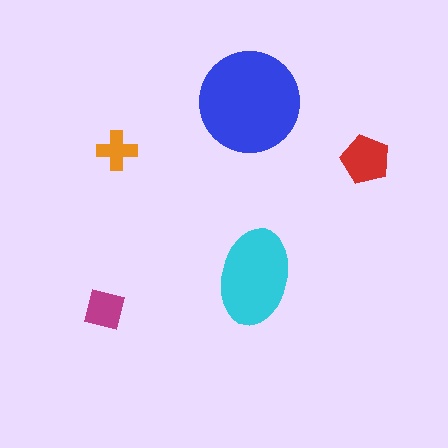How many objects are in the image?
There are 5 objects in the image.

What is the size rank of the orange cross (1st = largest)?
5th.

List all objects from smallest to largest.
The orange cross, the magenta square, the red pentagon, the cyan ellipse, the blue circle.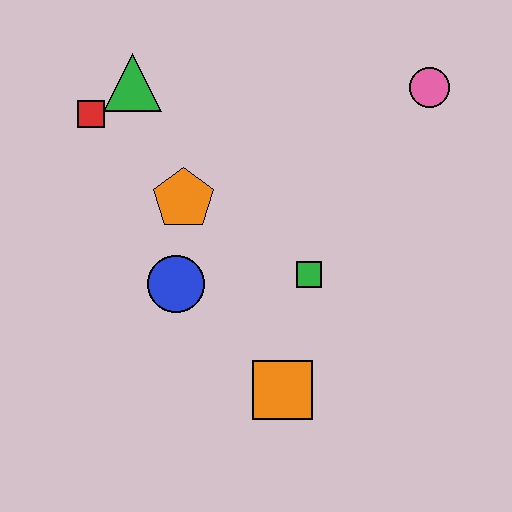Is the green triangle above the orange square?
Yes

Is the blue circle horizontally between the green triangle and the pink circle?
Yes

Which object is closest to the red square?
The green triangle is closest to the red square.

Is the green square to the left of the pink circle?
Yes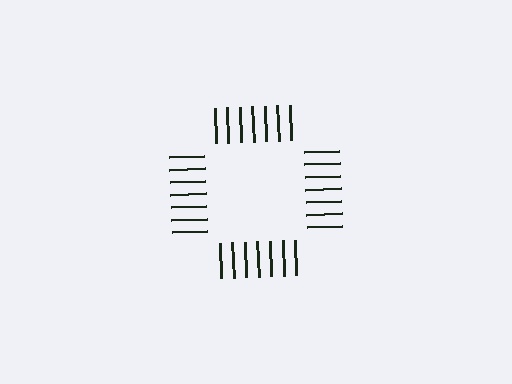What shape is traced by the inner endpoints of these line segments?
An illusory square — the line segments terminate on its edges but no continuous stroke is drawn.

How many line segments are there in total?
28 — 7 along each of the 4 edges.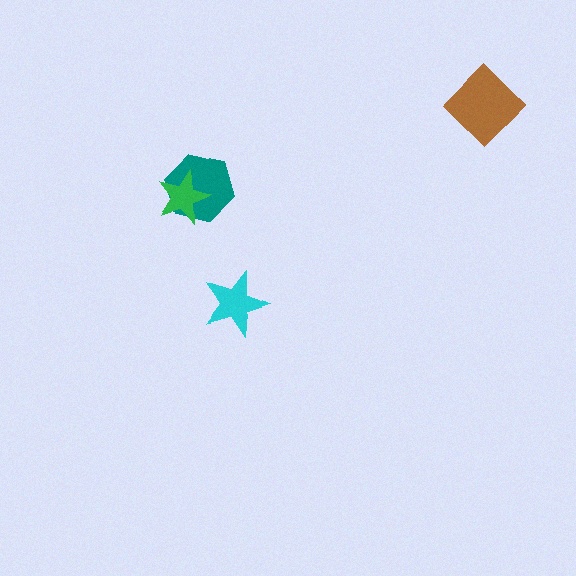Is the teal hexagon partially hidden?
Yes, it is partially covered by another shape.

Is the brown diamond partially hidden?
No, no other shape covers it.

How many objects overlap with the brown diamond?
0 objects overlap with the brown diamond.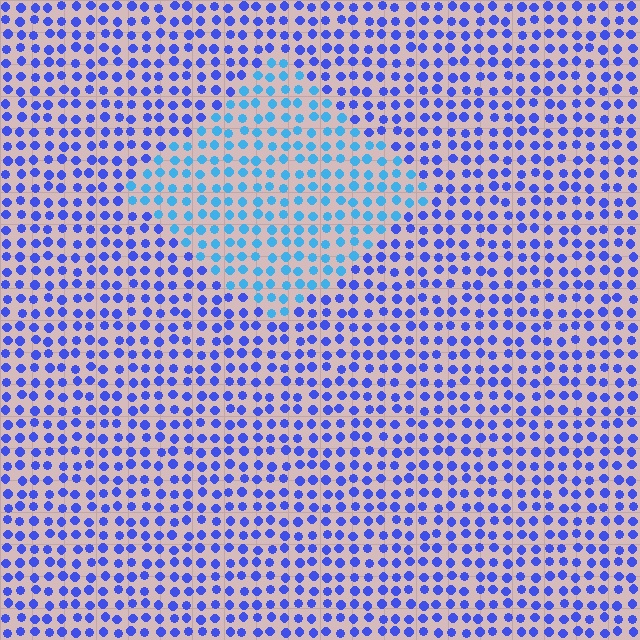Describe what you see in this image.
The image is filled with small blue elements in a uniform arrangement. A diamond-shaped region is visible where the elements are tinted to a slightly different hue, forming a subtle color boundary.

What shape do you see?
I see a diamond.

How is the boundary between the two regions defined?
The boundary is defined purely by a slight shift in hue (about 35 degrees). Spacing, size, and orientation are identical on both sides.